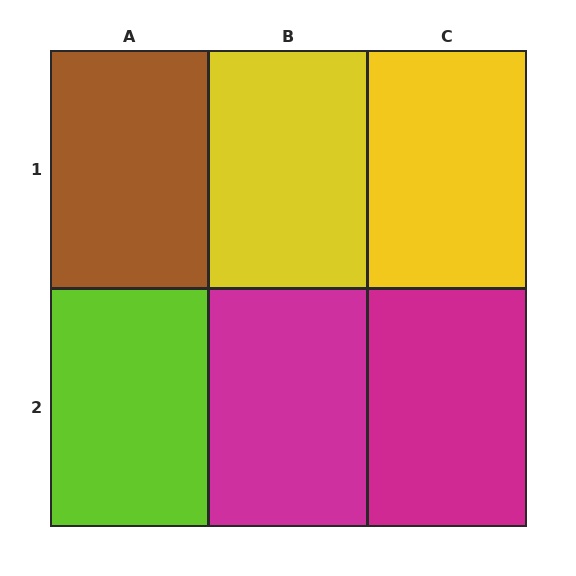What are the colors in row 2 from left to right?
Lime, magenta, magenta.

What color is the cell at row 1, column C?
Yellow.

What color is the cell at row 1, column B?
Yellow.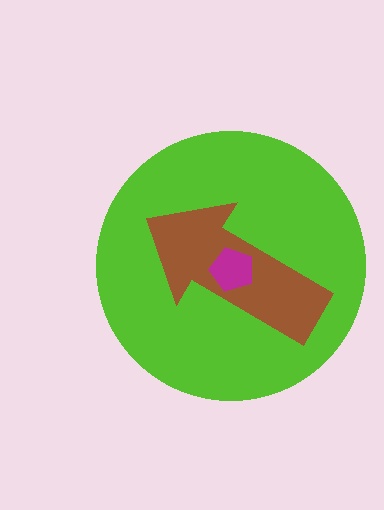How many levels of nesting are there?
3.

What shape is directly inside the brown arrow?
The magenta pentagon.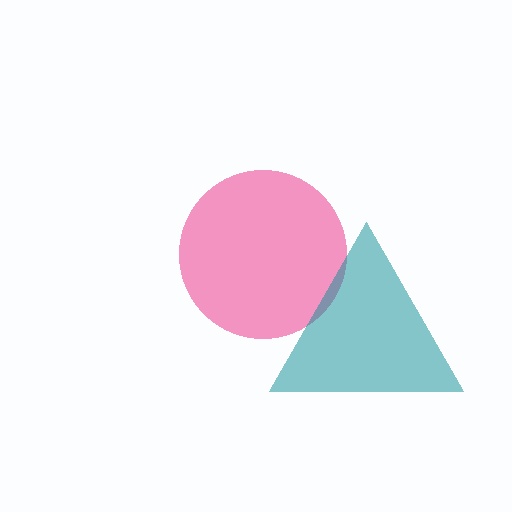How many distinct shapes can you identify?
There are 2 distinct shapes: a pink circle, a teal triangle.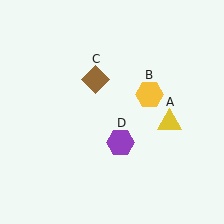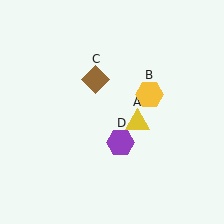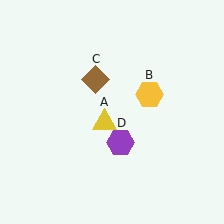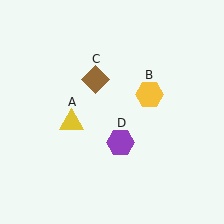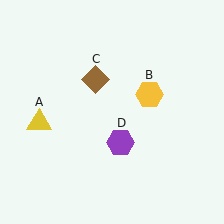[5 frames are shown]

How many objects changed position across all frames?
1 object changed position: yellow triangle (object A).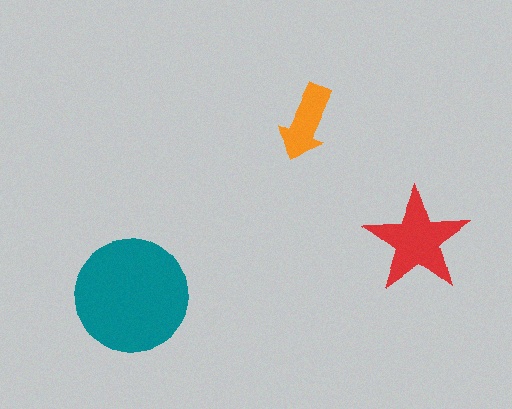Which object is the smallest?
The orange arrow.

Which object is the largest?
The teal circle.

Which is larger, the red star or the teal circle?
The teal circle.